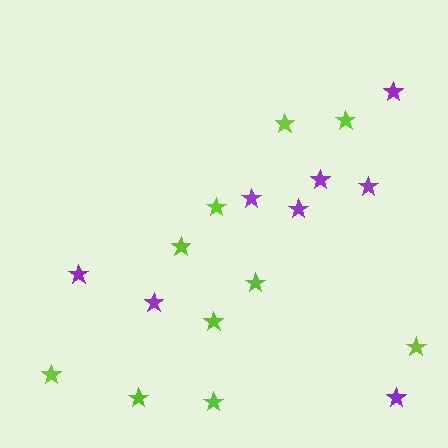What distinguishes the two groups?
There are 2 groups: one group of lime stars (10) and one group of purple stars (8).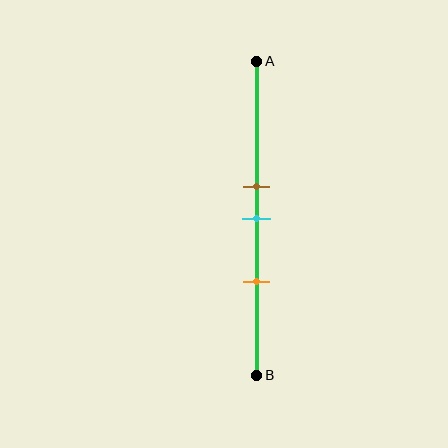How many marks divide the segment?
There are 3 marks dividing the segment.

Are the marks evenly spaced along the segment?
Yes, the marks are approximately evenly spaced.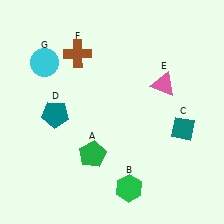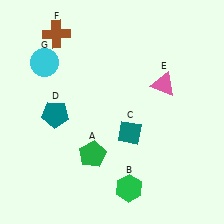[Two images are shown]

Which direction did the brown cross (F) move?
The brown cross (F) moved left.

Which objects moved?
The objects that moved are: the teal diamond (C), the brown cross (F).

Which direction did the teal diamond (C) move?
The teal diamond (C) moved left.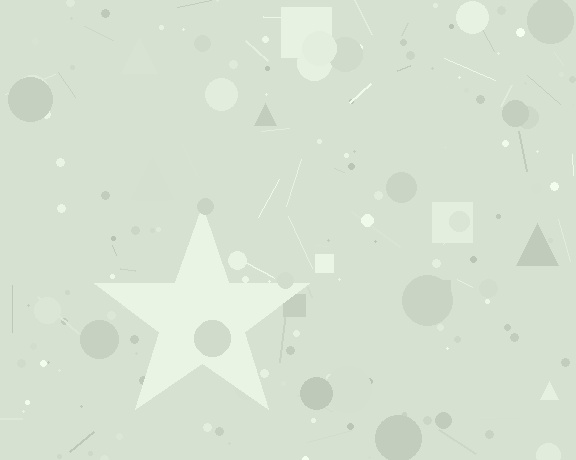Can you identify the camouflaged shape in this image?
The camouflaged shape is a star.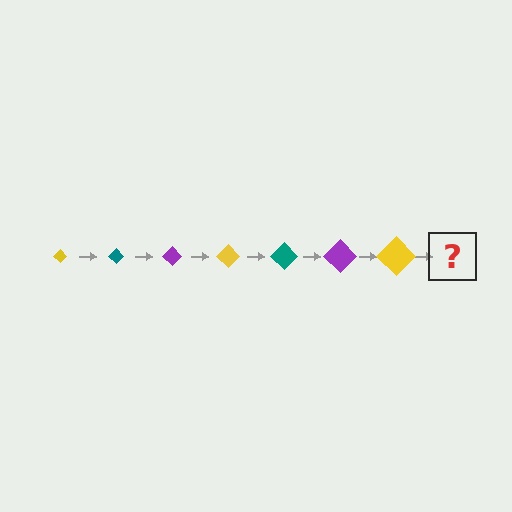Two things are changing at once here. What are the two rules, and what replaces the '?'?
The two rules are that the diamond grows larger each step and the color cycles through yellow, teal, and purple. The '?' should be a teal diamond, larger than the previous one.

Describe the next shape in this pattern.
It should be a teal diamond, larger than the previous one.